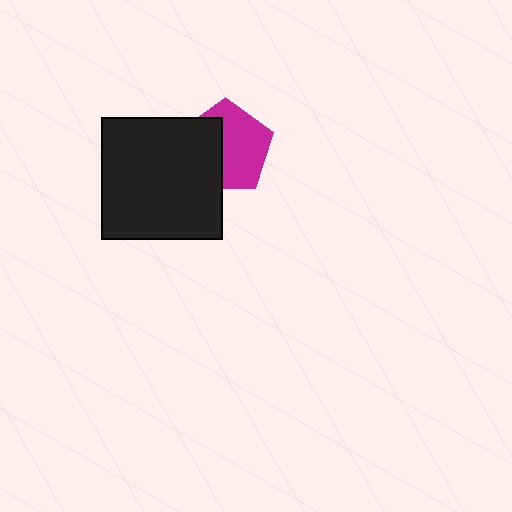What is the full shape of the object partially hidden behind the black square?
The partially hidden object is a magenta pentagon.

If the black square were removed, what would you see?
You would see the complete magenta pentagon.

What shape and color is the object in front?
The object in front is a black square.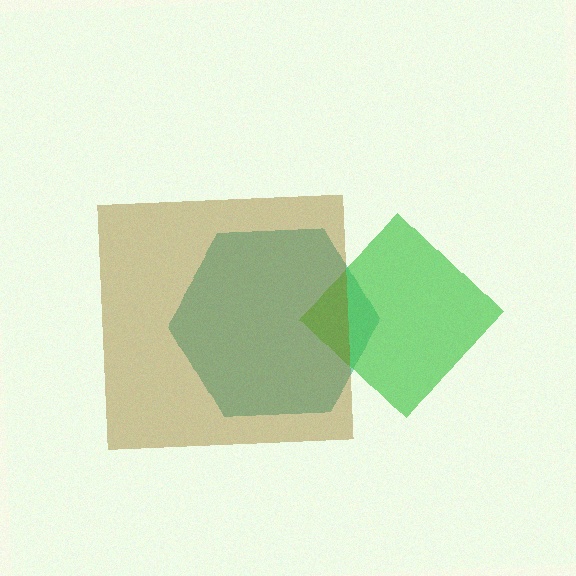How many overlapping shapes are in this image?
There are 3 overlapping shapes in the image.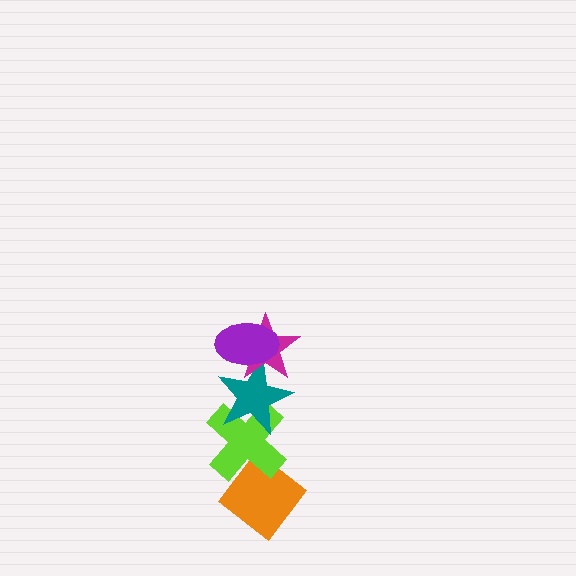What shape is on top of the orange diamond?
The lime cross is on top of the orange diamond.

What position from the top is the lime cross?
The lime cross is 4th from the top.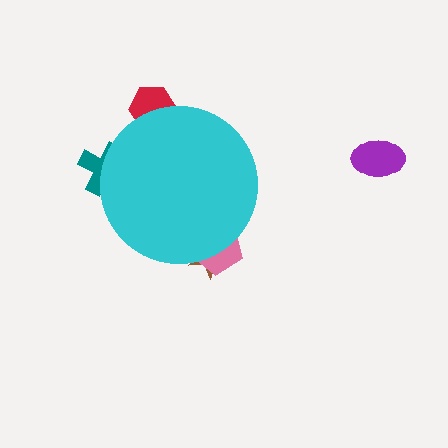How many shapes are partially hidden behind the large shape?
4 shapes are partially hidden.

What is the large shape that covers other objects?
A cyan circle.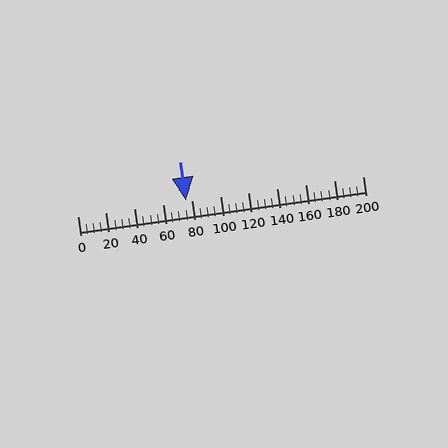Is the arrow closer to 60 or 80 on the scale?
The arrow is closer to 80.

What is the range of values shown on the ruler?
The ruler shows values from 0 to 200.